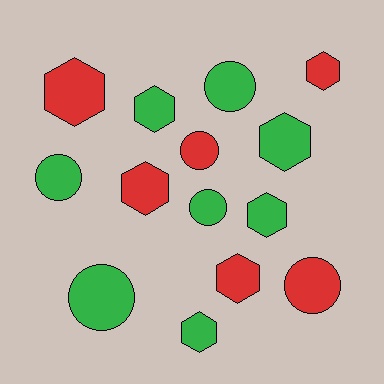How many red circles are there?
There are 2 red circles.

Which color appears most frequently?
Green, with 8 objects.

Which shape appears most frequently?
Hexagon, with 8 objects.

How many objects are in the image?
There are 14 objects.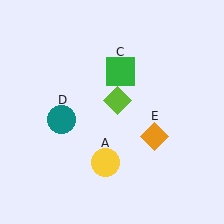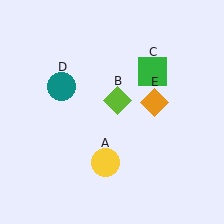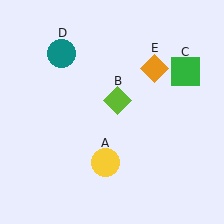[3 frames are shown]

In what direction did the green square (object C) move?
The green square (object C) moved right.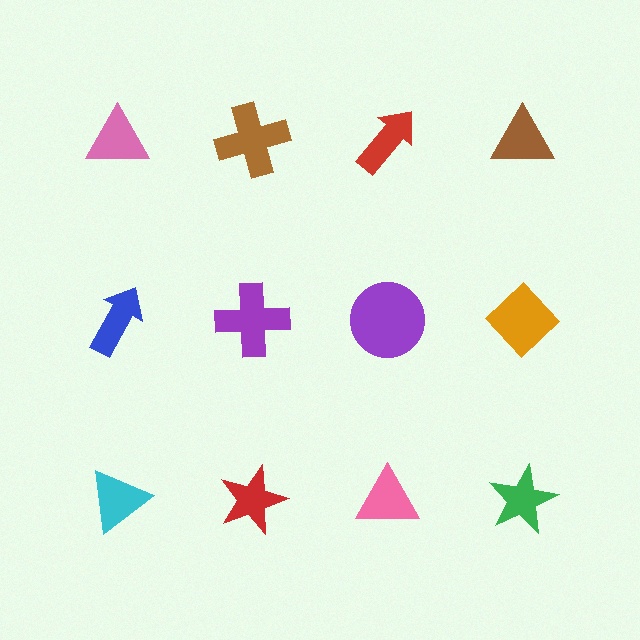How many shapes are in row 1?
4 shapes.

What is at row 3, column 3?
A pink triangle.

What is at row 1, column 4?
A brown triangle.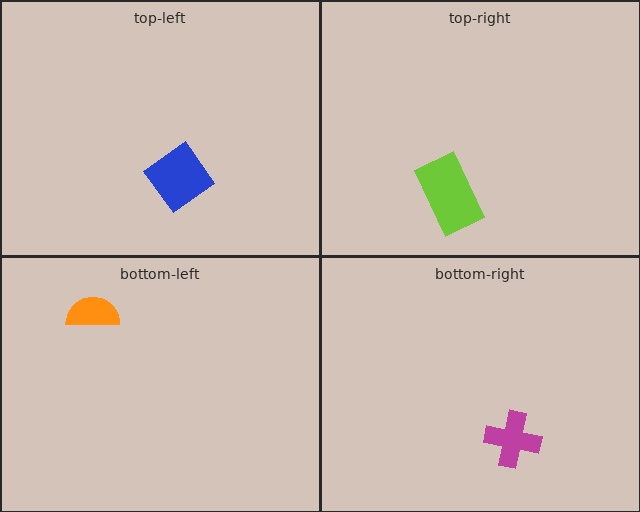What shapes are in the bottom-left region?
The orange semicircle.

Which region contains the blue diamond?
The top-left region.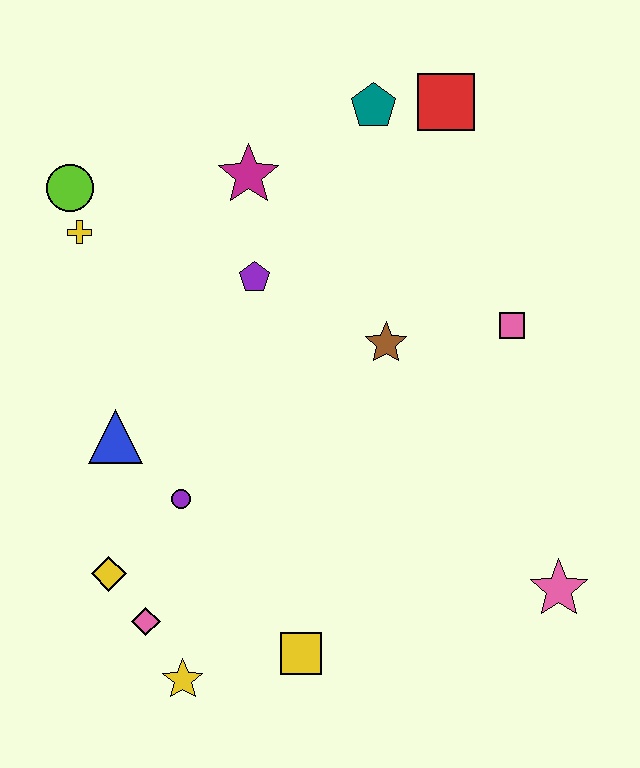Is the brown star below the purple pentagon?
Yes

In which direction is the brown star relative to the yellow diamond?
The brown star is to the right of the yellow diamond.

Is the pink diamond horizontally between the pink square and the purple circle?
No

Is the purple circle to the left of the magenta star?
Yes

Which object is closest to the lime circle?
The yellow cross is closest to the lime circle.